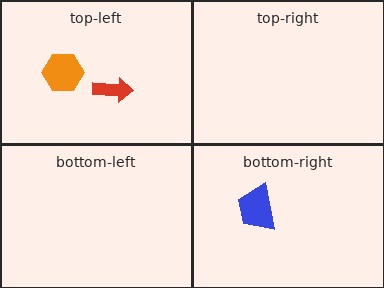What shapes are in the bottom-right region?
The blue trapezoid.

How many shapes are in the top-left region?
2.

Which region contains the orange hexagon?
The top-left region.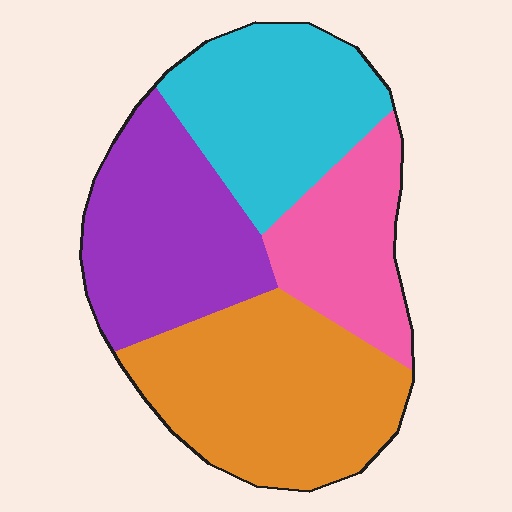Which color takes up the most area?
Orange, at roughly 30%.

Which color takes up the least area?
Pink, at roughly 20%.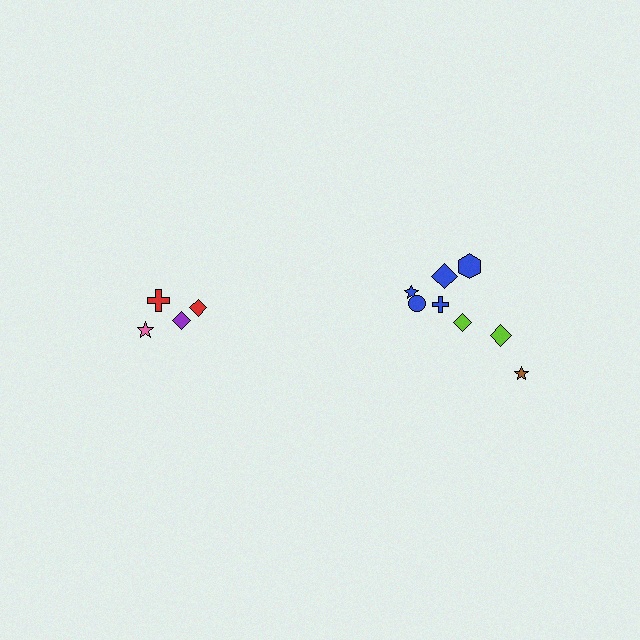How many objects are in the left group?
There are 4 objects.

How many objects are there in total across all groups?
There are 12 objects.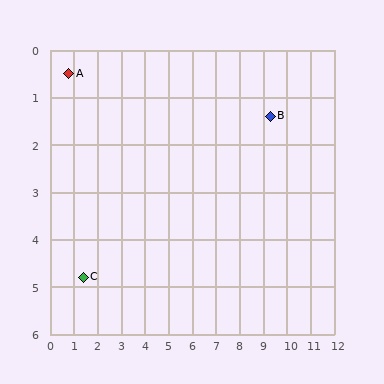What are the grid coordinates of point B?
Point B is at approximately (9.3, 1.4).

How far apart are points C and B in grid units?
Points C and B are about 8.6 grid units apart.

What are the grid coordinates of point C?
Point C is at approximately (1.4, 4.8).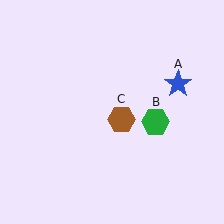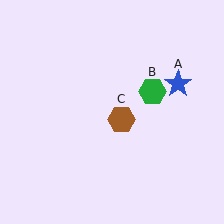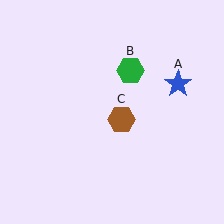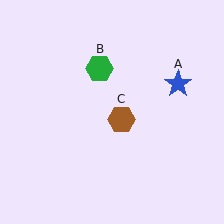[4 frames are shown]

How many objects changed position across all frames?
1 object changed position: green hexagon (object B).